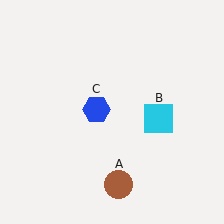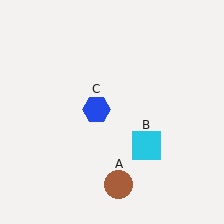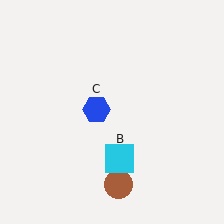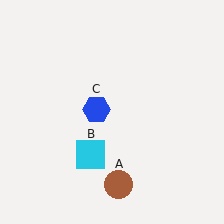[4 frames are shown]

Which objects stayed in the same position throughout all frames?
Brown circle (object A) and blue hexagon (object C) remained stationary.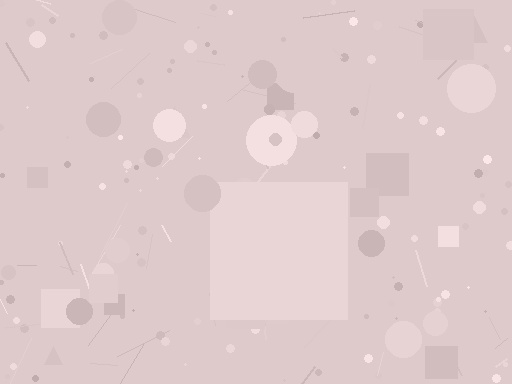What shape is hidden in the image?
A square is hidden in the image.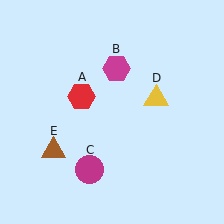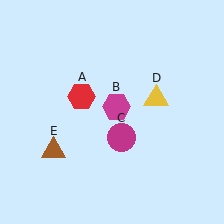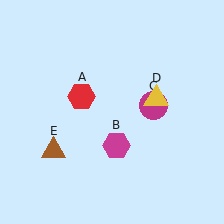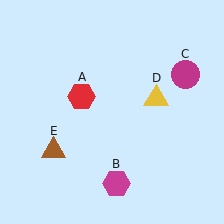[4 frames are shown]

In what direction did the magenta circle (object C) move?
The magenta circle (object C) moved up and to the right.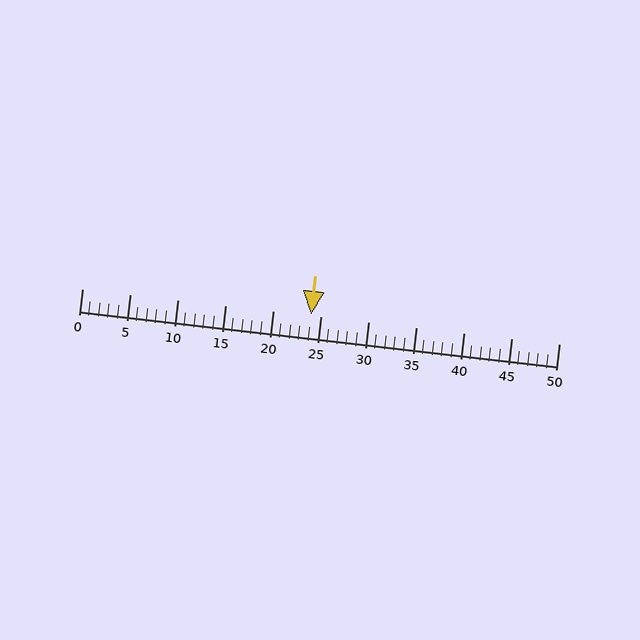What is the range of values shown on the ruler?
The ruler shows values from 0 to 50.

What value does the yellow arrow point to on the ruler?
The yellow arrow points to approximately 24.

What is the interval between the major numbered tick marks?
The major tick marks are spaced 5 units apart.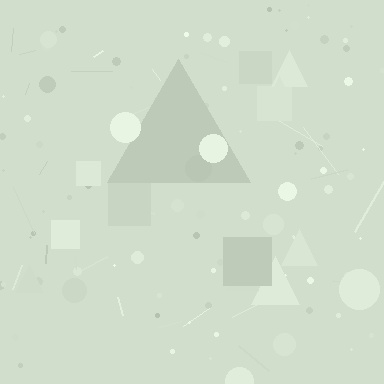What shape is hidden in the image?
A triangle is hidden in the image.